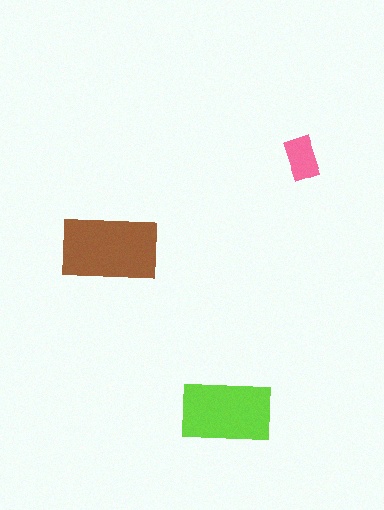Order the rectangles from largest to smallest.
the brown one, the lime one, the pink one.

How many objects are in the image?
There are 3 objects in the image.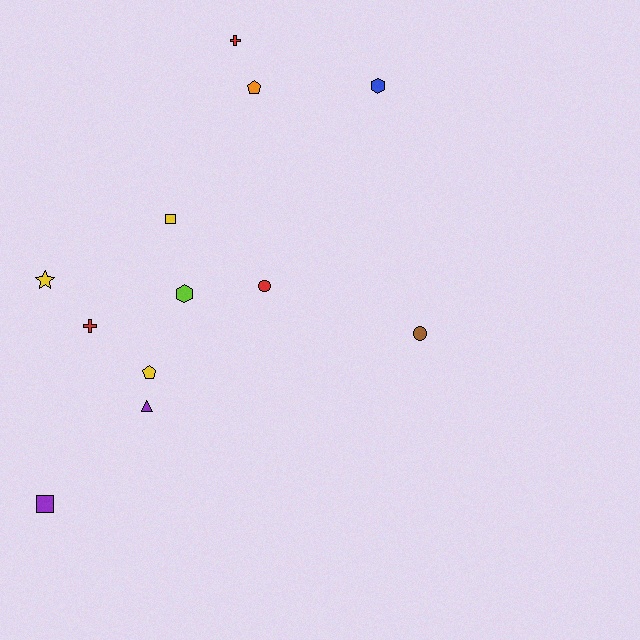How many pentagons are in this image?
There are 2 pentagons.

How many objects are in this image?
There are 12 objects.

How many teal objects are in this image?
There are no teal objects.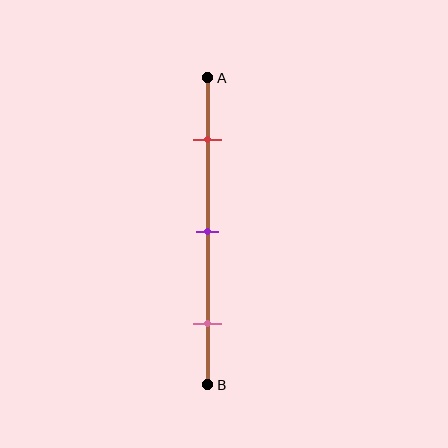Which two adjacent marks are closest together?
The red and purple marks are the closest adjacent pair.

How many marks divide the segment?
There are 3 marks dividing the segment.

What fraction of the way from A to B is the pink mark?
The pink mark is approximately 80% (0.8) of the way from A to B.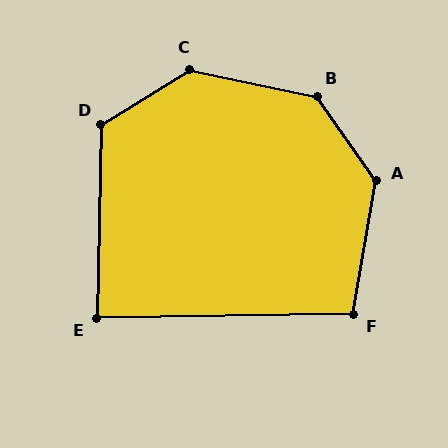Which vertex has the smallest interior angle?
E, at approximately 88 degrees.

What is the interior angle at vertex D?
Approximately 123 degrees (obtuse).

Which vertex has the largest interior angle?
B, at approximately 137 degrees.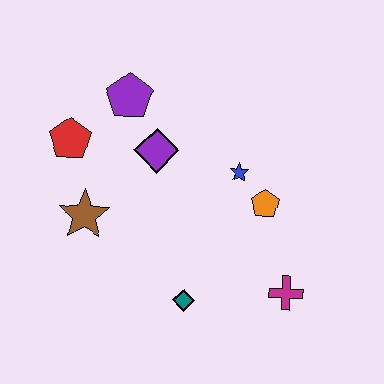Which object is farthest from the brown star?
The magenta cross is farthest from the brown star.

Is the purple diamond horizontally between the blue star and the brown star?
Yes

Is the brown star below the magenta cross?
No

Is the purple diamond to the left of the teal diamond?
Yes